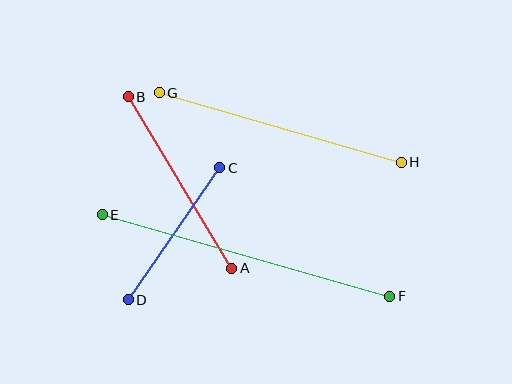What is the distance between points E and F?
The distance is approximately 299 pixels.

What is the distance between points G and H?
The distance is approximately 252 pixels.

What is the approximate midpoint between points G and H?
The midpoint is at approximately (280, 128) pixels.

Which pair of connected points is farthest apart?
Points E and F are farthest apart.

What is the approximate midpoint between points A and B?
The midpoint is at approximately (180, 183) pixels.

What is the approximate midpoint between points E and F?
The midpoint is at approximately (246, 256) pixels.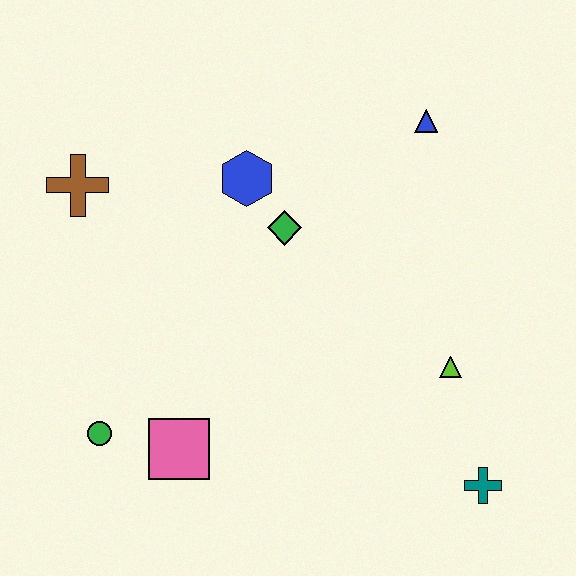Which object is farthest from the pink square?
The blue triangle is farthest from the pink square.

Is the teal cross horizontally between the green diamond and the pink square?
No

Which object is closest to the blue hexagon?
The green diamond is closest to the blue hexagon.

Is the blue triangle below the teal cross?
No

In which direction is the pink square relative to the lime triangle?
The pink square is to the left of the lime triangle.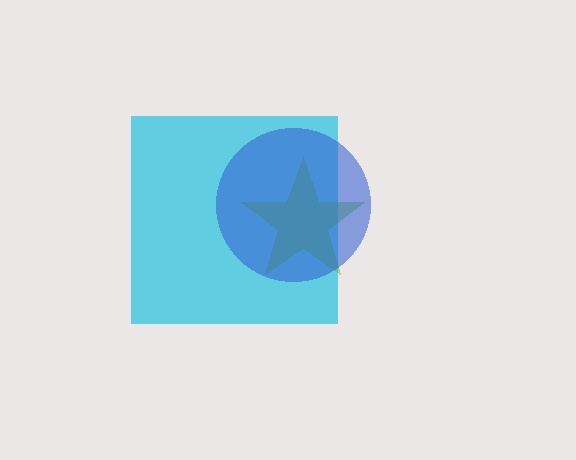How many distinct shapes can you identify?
There are 3 distinct shapes: a cyan square, a lime star, a blue circle.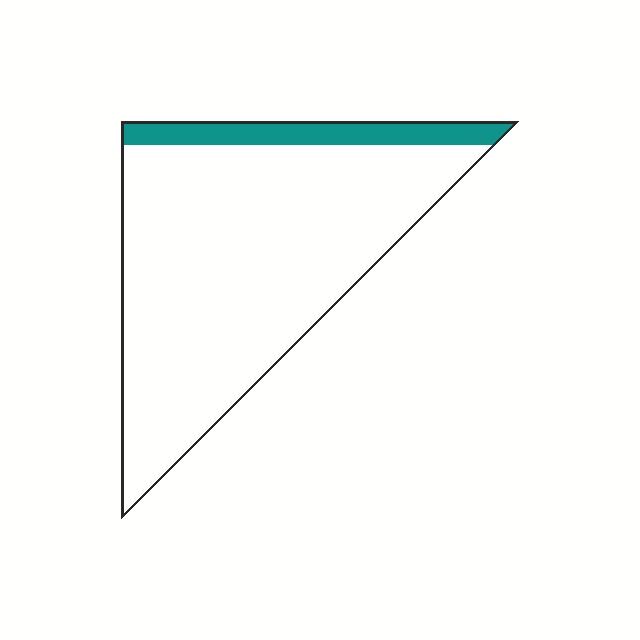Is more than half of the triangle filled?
No.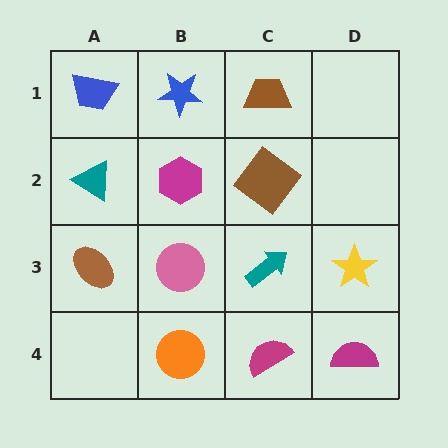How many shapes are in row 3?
4 shapes.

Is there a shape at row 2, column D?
No, that cell is empty.